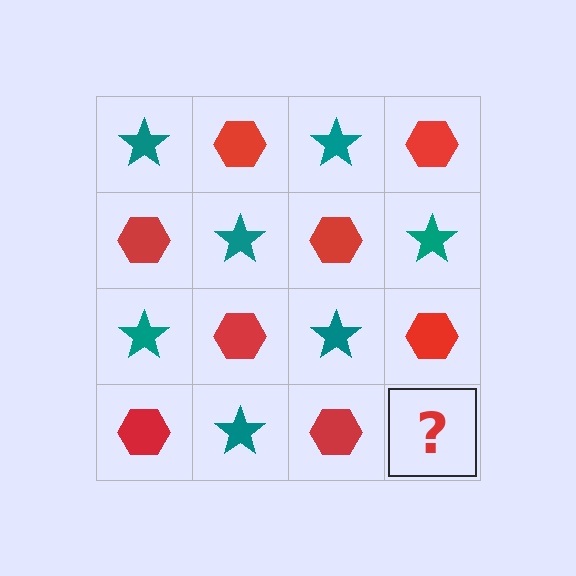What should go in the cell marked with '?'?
The missing cell should contain a teal star.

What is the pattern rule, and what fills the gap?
The rule is that it alternates teal star and red hexagon in a checkerboard pattern. The gap should be filled with a teal star.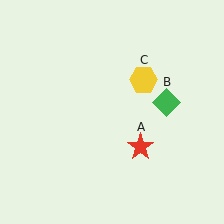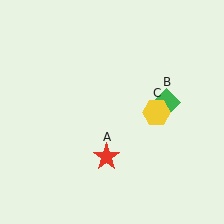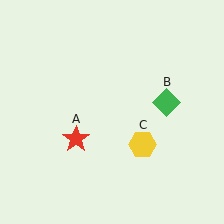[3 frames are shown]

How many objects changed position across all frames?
2 objects changed position: red star (object A), yellow hexagon (object C).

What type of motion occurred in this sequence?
The red star (object A), yellow hexagon (object C) rotated clockwise around the center of the scene.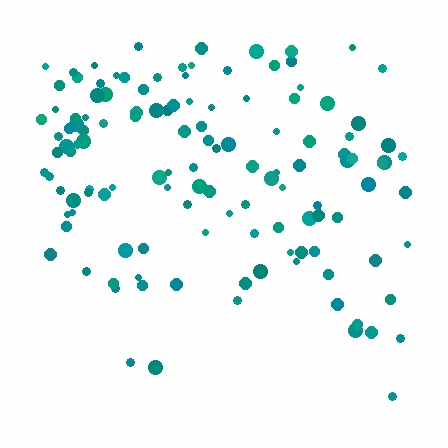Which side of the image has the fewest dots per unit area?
The bottom.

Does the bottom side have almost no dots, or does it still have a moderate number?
Still a moderate number, just noticeably fewer than the top.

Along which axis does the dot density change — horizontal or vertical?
Vertical.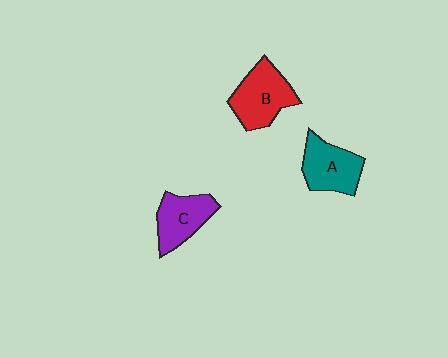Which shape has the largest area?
Shape B (red).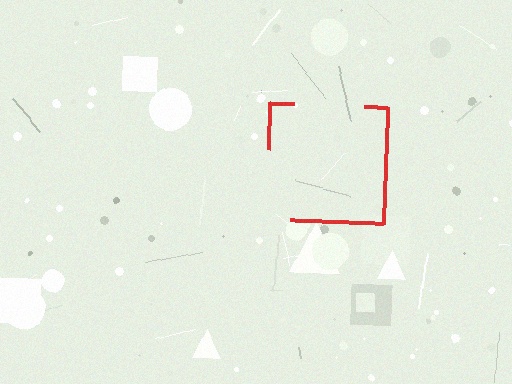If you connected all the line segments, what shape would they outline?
They would outline a square.